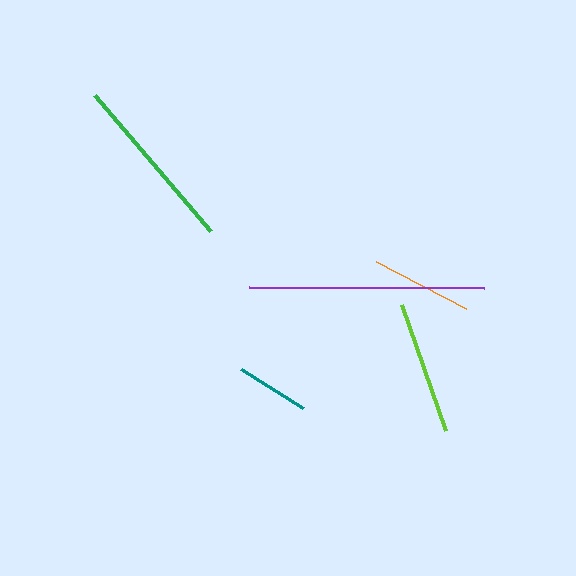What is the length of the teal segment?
The teal segment is approximately 73 pixels long.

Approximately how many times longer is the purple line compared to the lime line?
The purple line is approximately 1.8 times the length of the lime line.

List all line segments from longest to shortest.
From longest to shortest: purple, green, lime, orange, teal.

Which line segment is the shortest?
The teal line is the shortest at approximately 73 pixels.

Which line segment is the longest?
The purple line is the longest at approximately 236 pixels.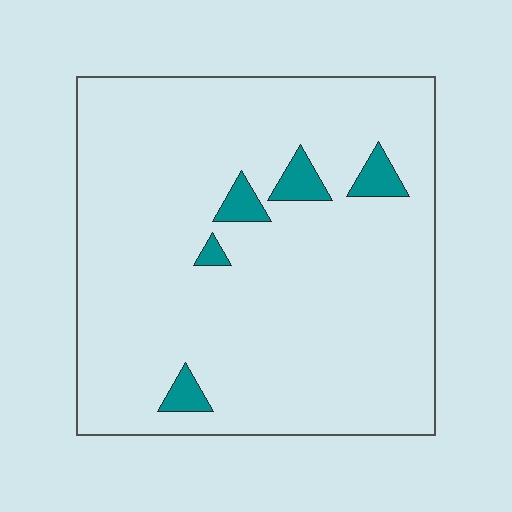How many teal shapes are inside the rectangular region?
5.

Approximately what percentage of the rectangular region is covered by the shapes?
Approximately 5%.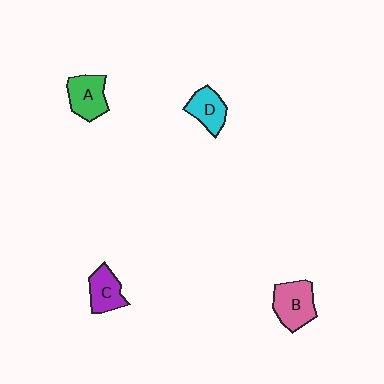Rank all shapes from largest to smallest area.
From largest to smallest: B (pink), A (green), C (purple), D (cyan).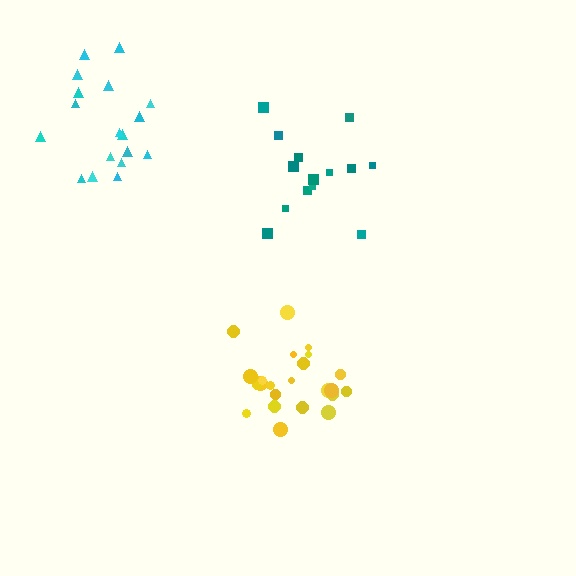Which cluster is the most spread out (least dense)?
Teal.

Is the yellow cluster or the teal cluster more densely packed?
Yellow.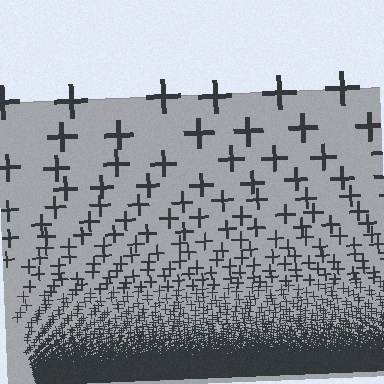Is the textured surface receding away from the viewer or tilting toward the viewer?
The surface appears to tilt toward the viewer. Texture elements get larger and sparser toward the top.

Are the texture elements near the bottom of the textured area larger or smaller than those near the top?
Smaller. The gradient is inverted — elements near the bottom are smaller and denser.